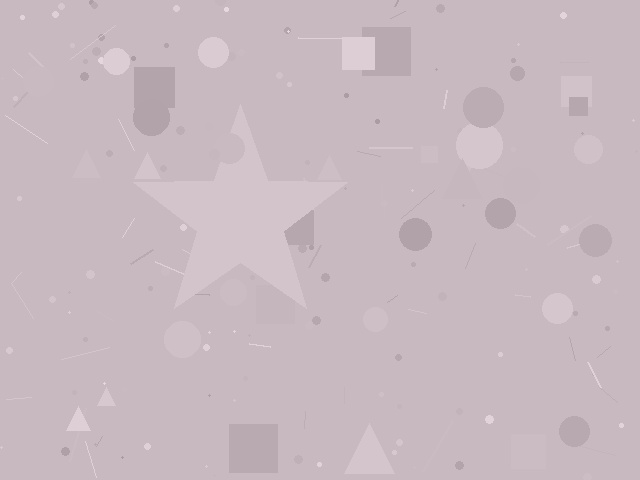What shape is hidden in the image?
A star is hidden in the image.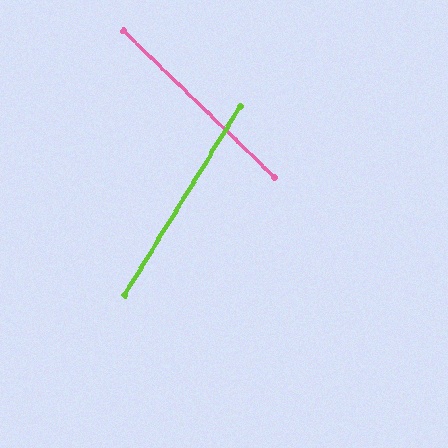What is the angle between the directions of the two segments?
Approximately 77 degrees.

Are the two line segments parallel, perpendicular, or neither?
Neither parallel nor perpendicular — they differ by about 77°.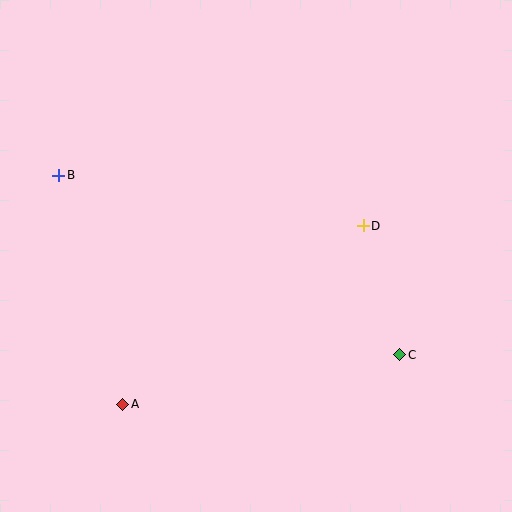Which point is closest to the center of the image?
Point D at (363, 226) is closest to the center.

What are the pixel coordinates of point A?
Point A is at (123, 404).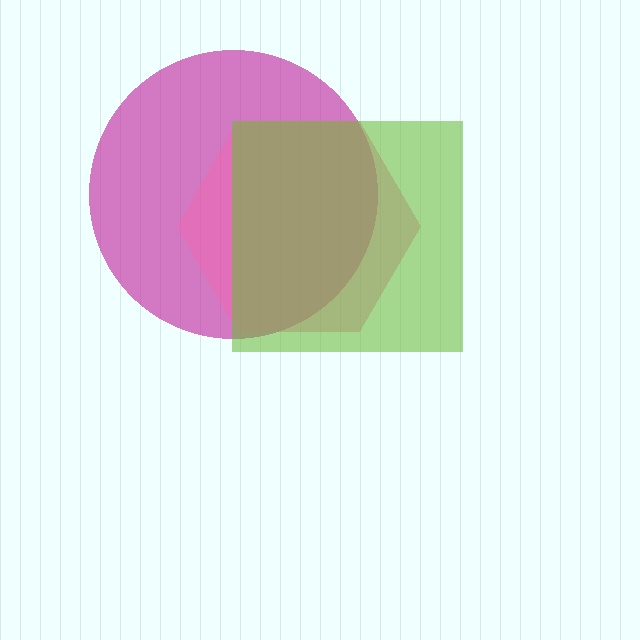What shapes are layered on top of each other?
The layered shapes are: a magenta circle, a pink hexagon, a lime square.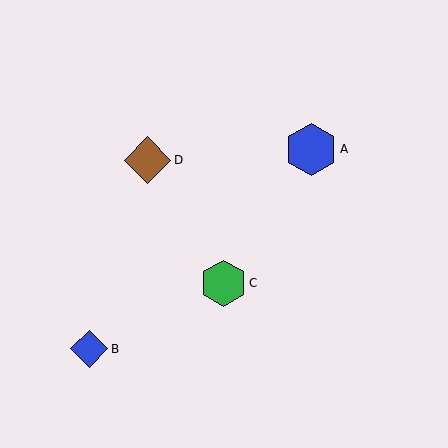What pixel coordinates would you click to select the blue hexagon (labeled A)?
Click at (311, 149) to select the blue hexagon A.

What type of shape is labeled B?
Shape B is a blue diamond.